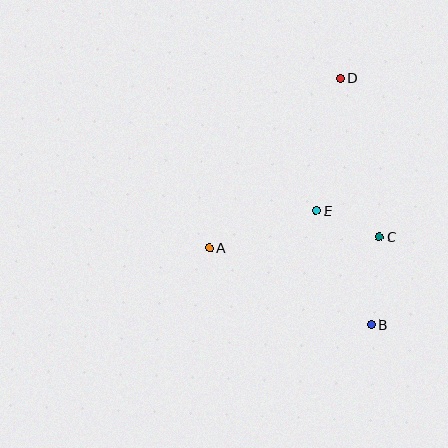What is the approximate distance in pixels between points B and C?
The distance between B and C is approximately 88 pixels.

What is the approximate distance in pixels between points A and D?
The distance between A and D is approximately 215 pixels.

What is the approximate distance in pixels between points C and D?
The distance between C and D is approximately 164 pixels.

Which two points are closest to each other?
Points C and E are closest to each other.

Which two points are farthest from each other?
Points B and D are farthest from each other.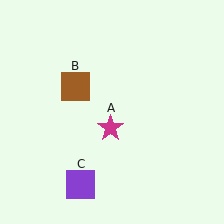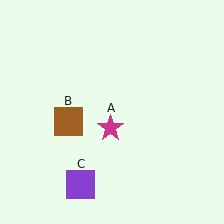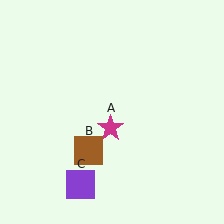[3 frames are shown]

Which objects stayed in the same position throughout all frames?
Magenta star (object A) and purple square (object C) remained stationary.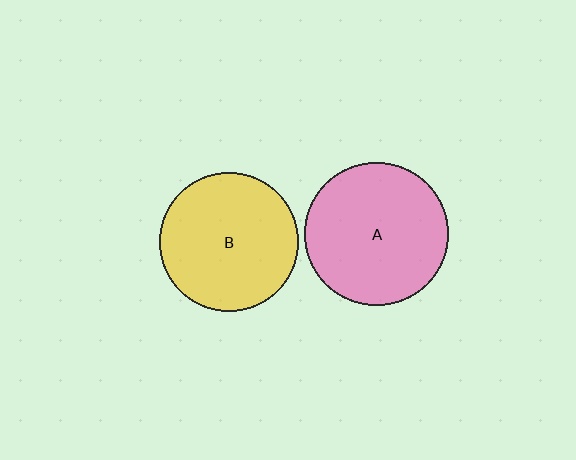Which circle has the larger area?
Circle A (pink).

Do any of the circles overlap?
No, none of the circles overlap.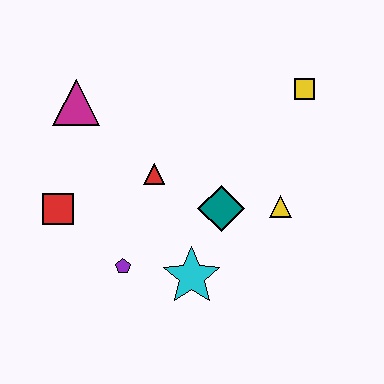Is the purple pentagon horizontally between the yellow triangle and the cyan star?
No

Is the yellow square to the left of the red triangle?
No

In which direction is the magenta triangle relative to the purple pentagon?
The magenta triangle is above the purple pentagon.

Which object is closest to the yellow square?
The yellow triangle is closest to the yellow square.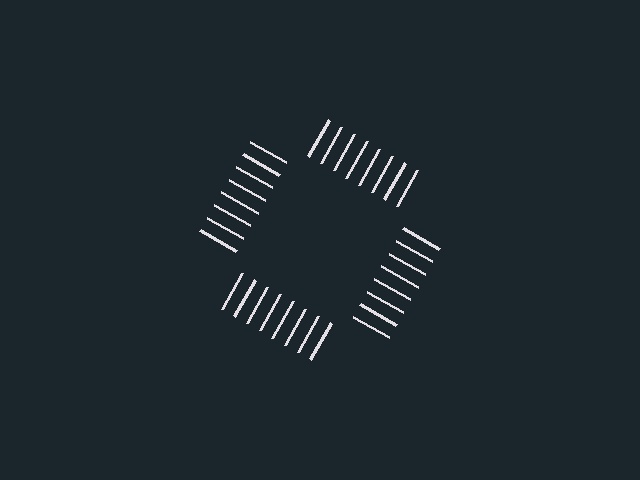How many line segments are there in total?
32 — 8 along each of the 4 edges.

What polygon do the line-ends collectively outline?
An illusory square — the line segments terminate on its edges but no continuous stroke is drawn.